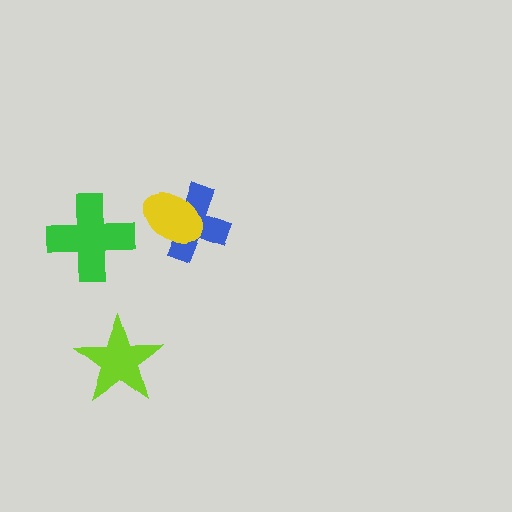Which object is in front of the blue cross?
The yellow ellipse is in front of the blue cross.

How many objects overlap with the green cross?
0 objects overlap with the green cross.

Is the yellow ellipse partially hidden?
No, no other shape covers it.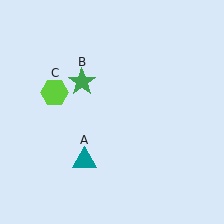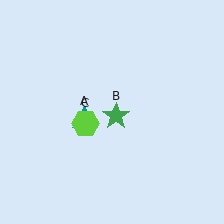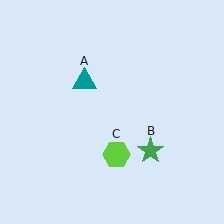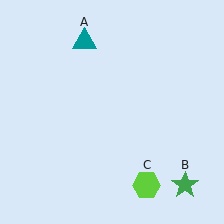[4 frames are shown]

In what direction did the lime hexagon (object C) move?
The lime hexagon (object C) moved down and to the right.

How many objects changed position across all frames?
3 objects changed position: teal triangle (object A), green star (object B), lime hexagon (object C).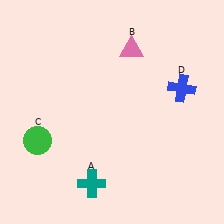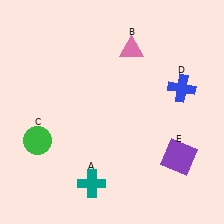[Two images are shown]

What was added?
A purple square (E) was added in Image 2.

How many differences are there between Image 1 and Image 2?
There is 1 difference between the two images.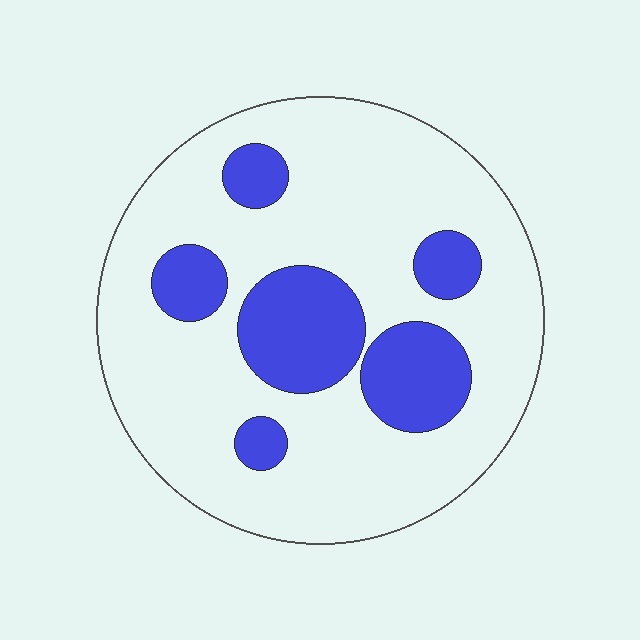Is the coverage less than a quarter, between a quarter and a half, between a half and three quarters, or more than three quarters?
Less than a quarter.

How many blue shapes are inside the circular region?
6.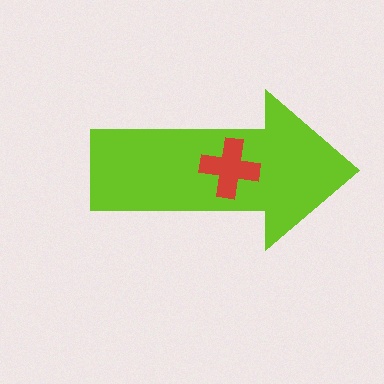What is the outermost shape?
The lime arrow.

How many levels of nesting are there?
2.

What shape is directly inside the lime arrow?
The red cross.